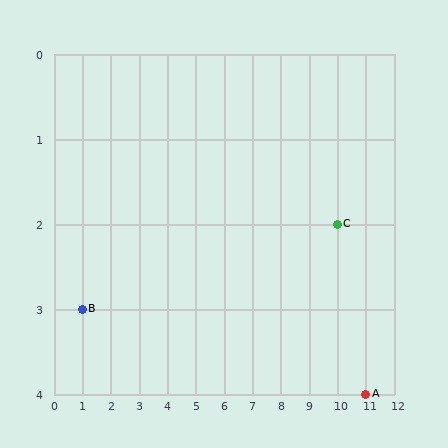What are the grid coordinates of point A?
Point A is at grid coordinates (11, 4).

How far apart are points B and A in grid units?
Points B and A are 10 columns and 1 row apart (about 10.0 grid units diagonally).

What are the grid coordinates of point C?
Point C is at grid coordinates (10, 2).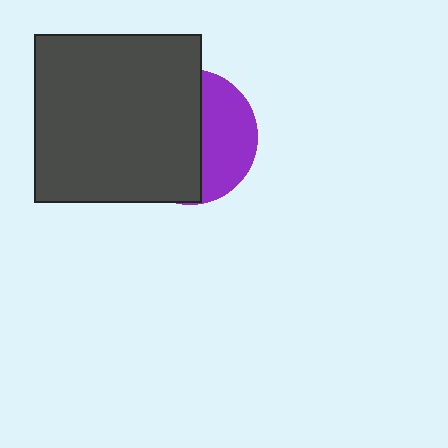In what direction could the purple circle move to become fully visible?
The purple circle could move right. That would shift it out from behind the dark gray square entirely.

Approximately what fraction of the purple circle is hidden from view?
Roughly 61% of the purple circle is hidden behind the dark gray square.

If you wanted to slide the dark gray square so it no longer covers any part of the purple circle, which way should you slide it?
Slide it left — that is the most direct way to separate the two shapes.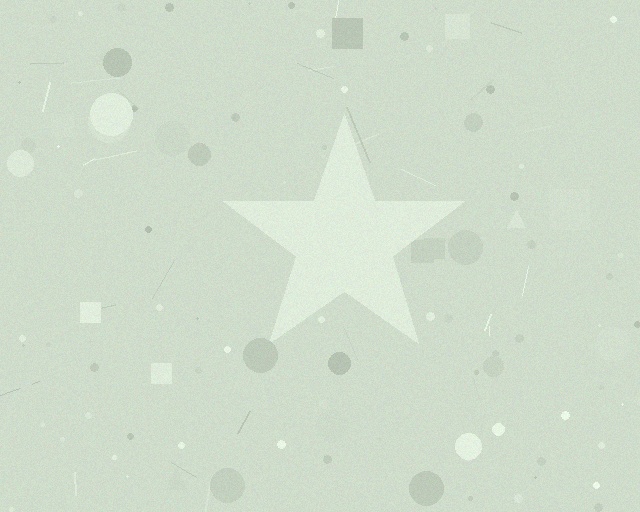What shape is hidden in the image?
A star is hidden in the image.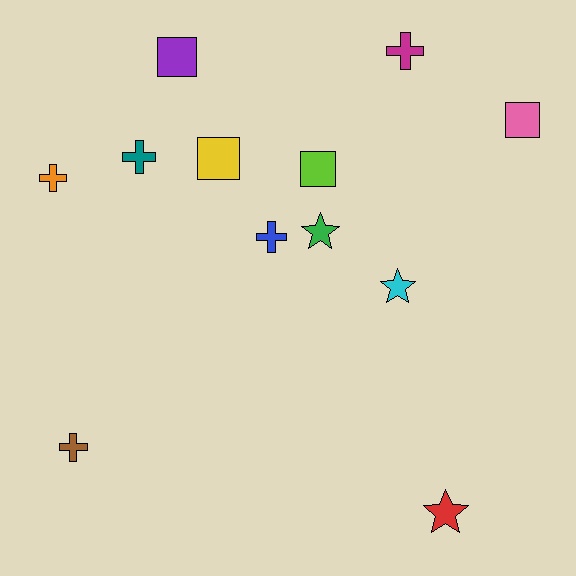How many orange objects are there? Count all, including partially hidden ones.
There is 1 orange object.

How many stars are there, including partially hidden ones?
There are 3 stars.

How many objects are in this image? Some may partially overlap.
There are 12 objects.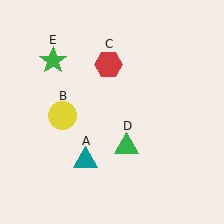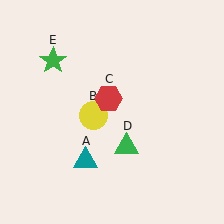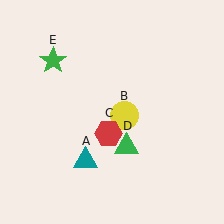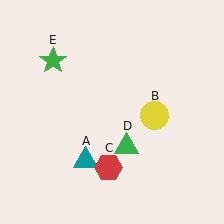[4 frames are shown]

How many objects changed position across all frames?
2 objects changed position: yellow circle (object B), red hexagon (object C).